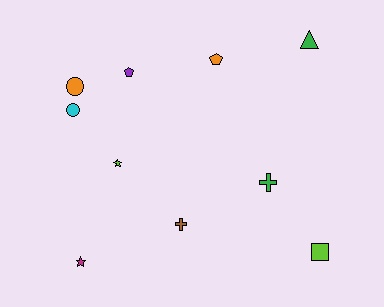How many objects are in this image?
There are 10 objects.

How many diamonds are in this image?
There are no diamonds.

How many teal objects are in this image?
There are no teal objects.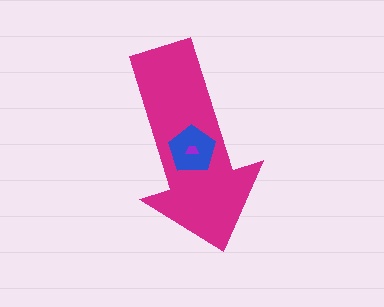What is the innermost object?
The purple trapezoid.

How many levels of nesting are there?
3.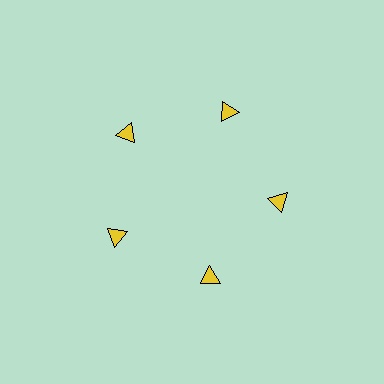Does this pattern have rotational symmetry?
Yes, this pattern has 5-fold rotational symmetry. It looks the same after rotating 72 degrees around the center.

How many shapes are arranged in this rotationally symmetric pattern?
There are 5 shapes, arranged in 5 groups of 1.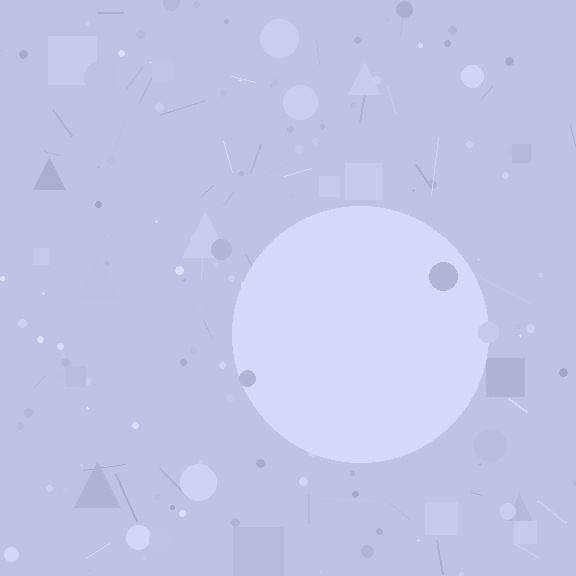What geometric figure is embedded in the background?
A circle is embedded in the background.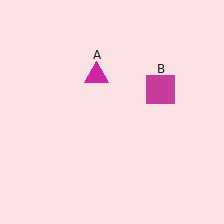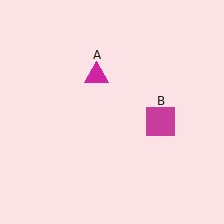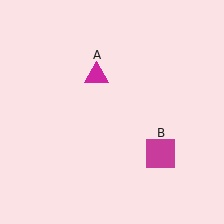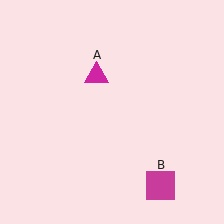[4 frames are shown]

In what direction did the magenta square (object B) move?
The magenta square (object B) moved down.